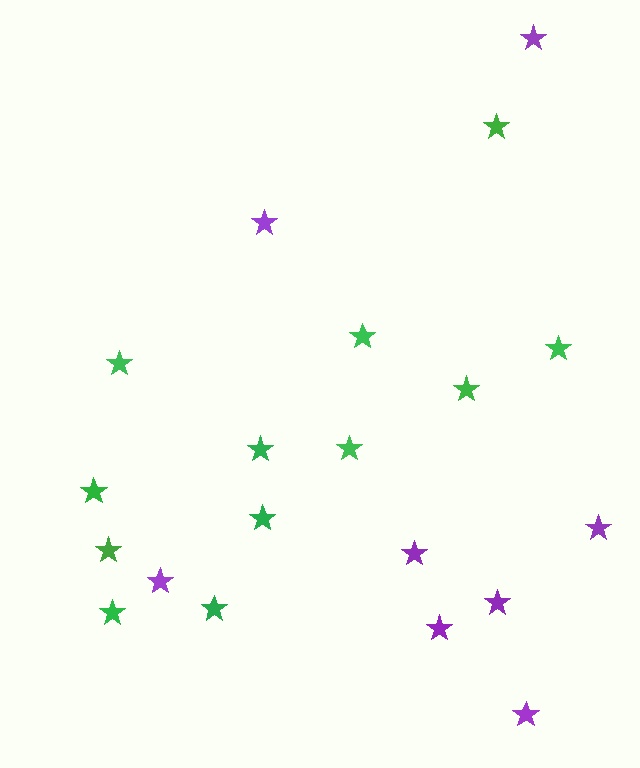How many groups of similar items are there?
There are 2 groups: one group of green stars (12) and one group of purple stars (8).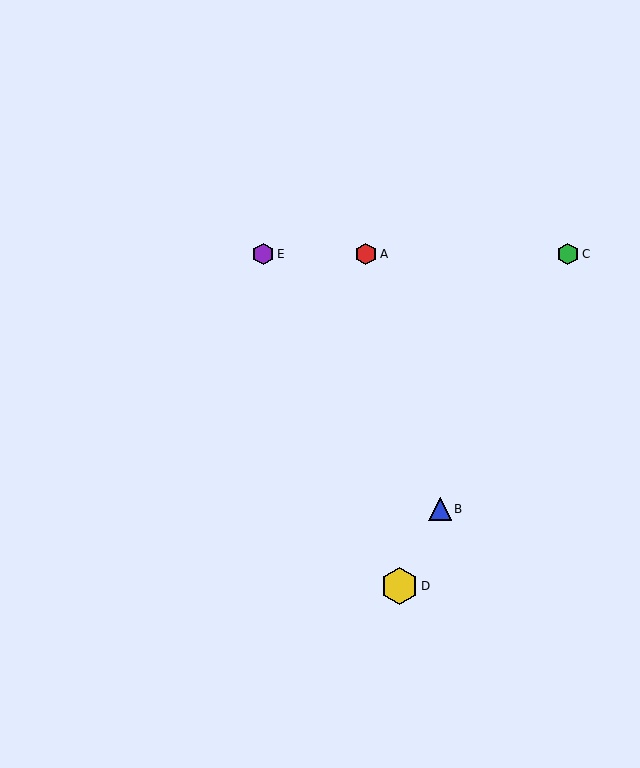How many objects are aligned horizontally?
3 objects (A, C, E) are aligned horizontally.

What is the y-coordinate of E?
Object E is at y≈254.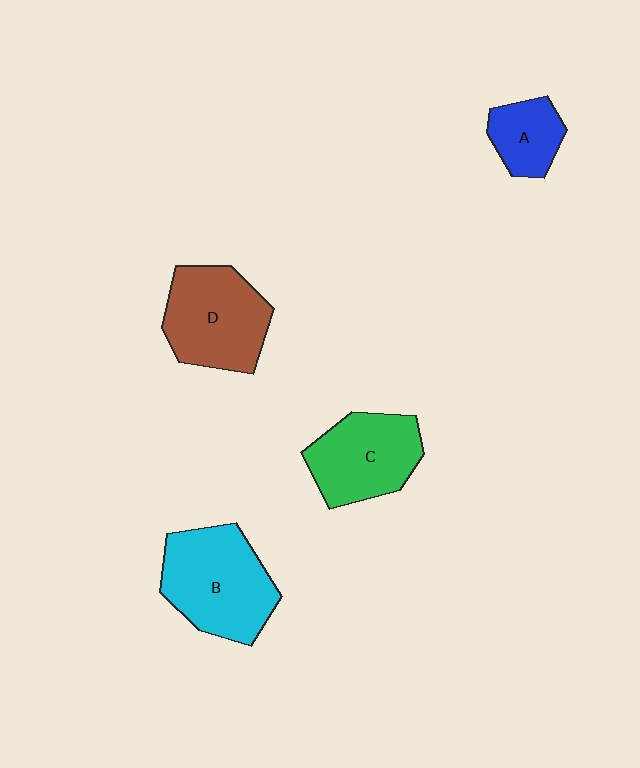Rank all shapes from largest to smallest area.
From largest to smallest: B (cyan), D (brown), C (green), A (blue).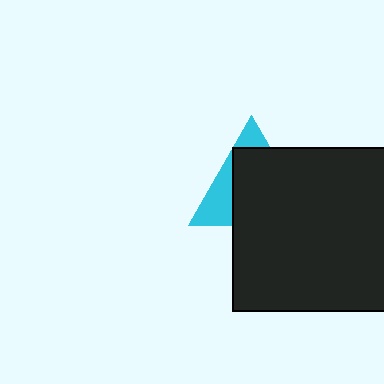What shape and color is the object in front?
The object in front is a black square.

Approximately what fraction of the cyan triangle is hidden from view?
Roughly 68% of the cyan triangle is hidden behind the black square.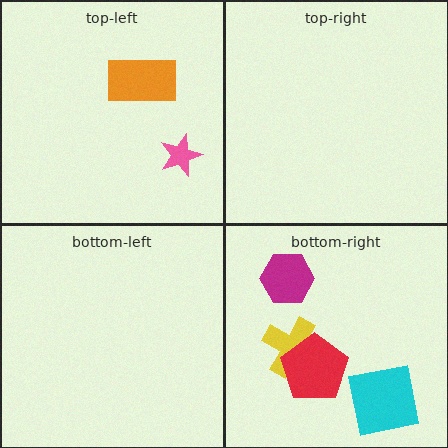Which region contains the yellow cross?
The bottom-right region.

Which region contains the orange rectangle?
The top-left region.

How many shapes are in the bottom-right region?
4.